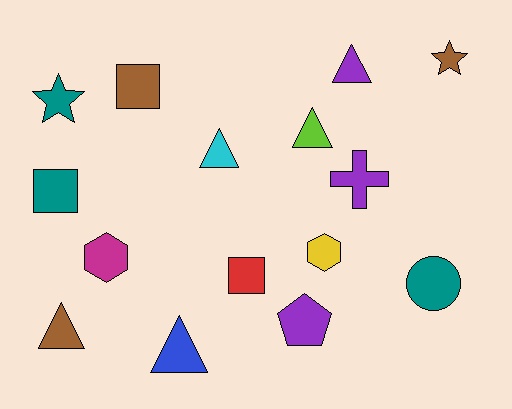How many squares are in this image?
There are 3 squares.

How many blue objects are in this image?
There is 1 blue object.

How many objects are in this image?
There are 15 objects.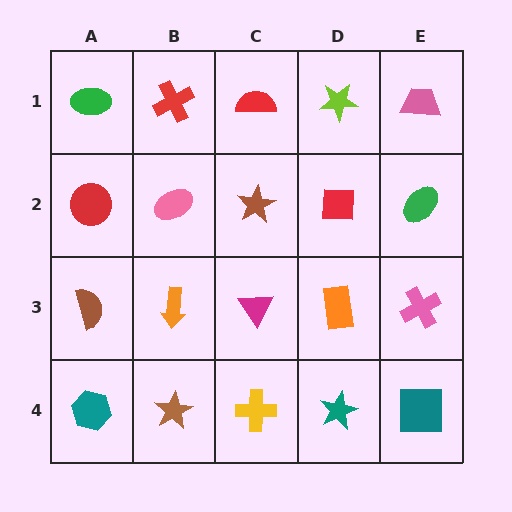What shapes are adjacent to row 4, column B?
An orange arrow (row 3, column B), a teal hexagon (row 4, column A), a yellow cross (row 4, column C).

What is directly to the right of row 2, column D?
A green ellipse.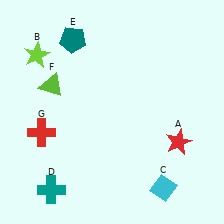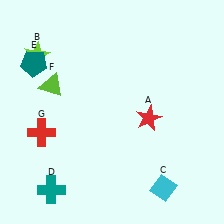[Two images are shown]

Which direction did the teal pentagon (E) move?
The teal pentagon (E) moved left.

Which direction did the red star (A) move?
The red star (A) moved left.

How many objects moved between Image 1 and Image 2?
2 objects moved between the two images.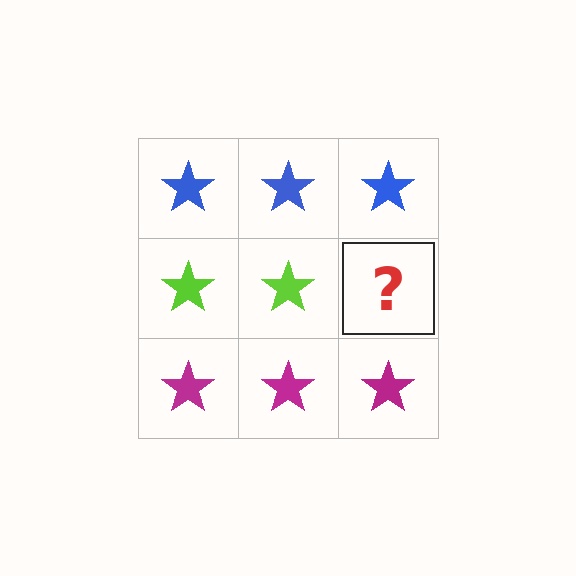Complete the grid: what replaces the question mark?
The question mark should be replaced with a lime star.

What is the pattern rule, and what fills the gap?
The rule is that each row has a consistent color. The gap should be filled with a lime star.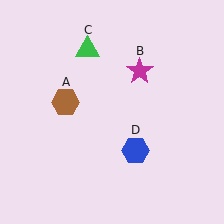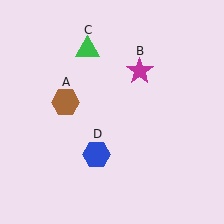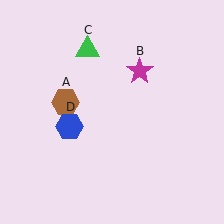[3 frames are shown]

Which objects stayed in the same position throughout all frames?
Brown hexagon (object A) and magenta star (object B) and green triangle (object C) remained stationary.